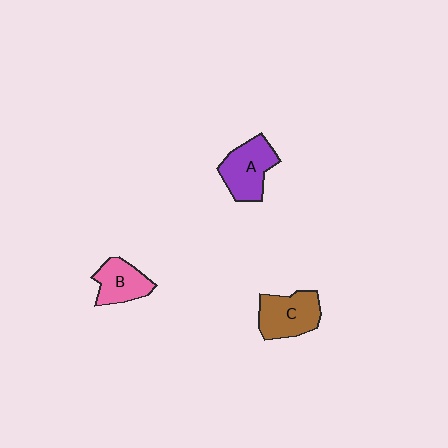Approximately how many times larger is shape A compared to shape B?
Approximately 1.3 times.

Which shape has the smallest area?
Shape B (pink).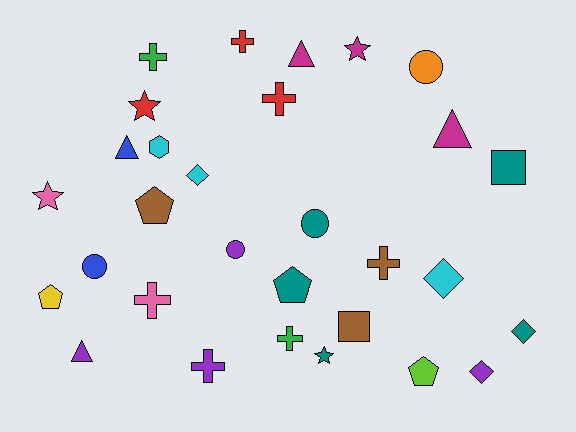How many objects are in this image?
There are 30 objects.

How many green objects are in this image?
There are 2 green objects.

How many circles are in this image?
There are 4 circles.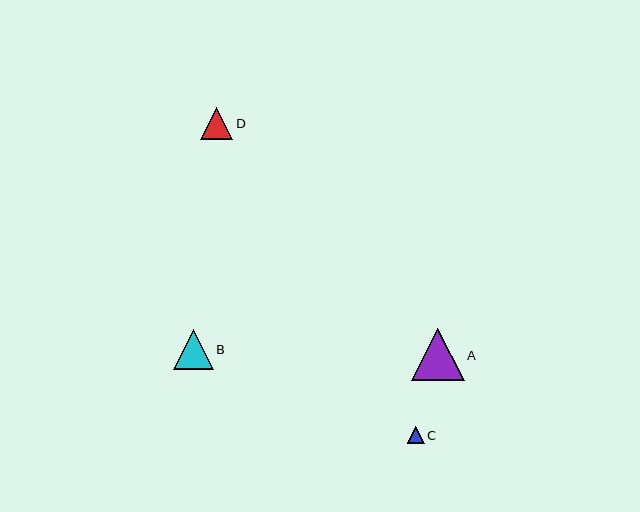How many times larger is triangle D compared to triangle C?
Triangle D is approximately 1.9 times the size of triangle C.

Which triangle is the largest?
Triangle A is the largest with a size of approximately 52 pixels.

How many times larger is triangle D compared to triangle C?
Triangle D is approximately 1.9 times the size of triangle C.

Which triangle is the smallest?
Triangle C is the smallest with a size of approximately 17 pixels.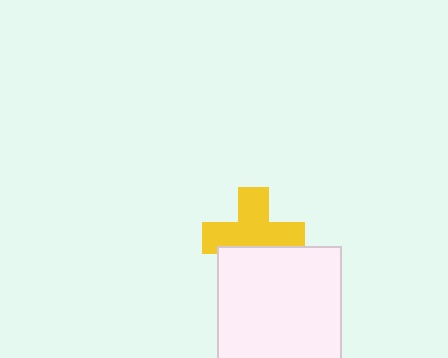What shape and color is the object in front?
The object in front is a white square.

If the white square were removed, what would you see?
You would see the complete yellow cross.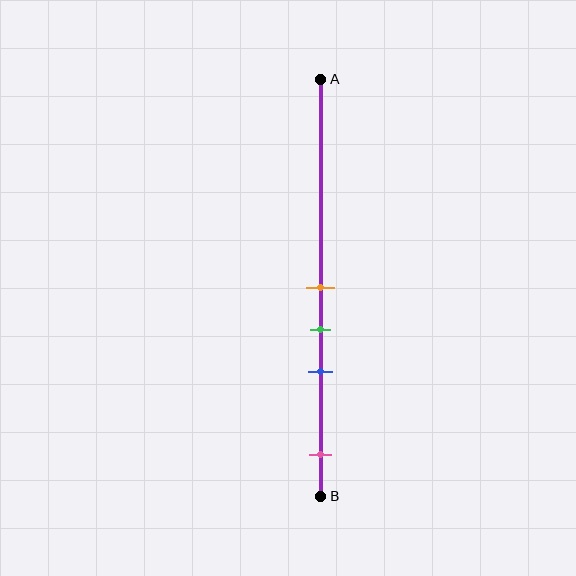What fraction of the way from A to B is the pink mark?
The pink mark is approximately 90% (0.9) of the way from A to B.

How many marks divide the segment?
There are 4 marks dividing the segment.